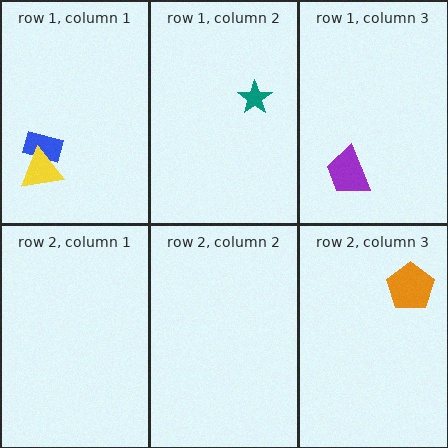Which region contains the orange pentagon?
The row 2, column 3 region.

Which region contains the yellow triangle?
The row 1, column 1 region.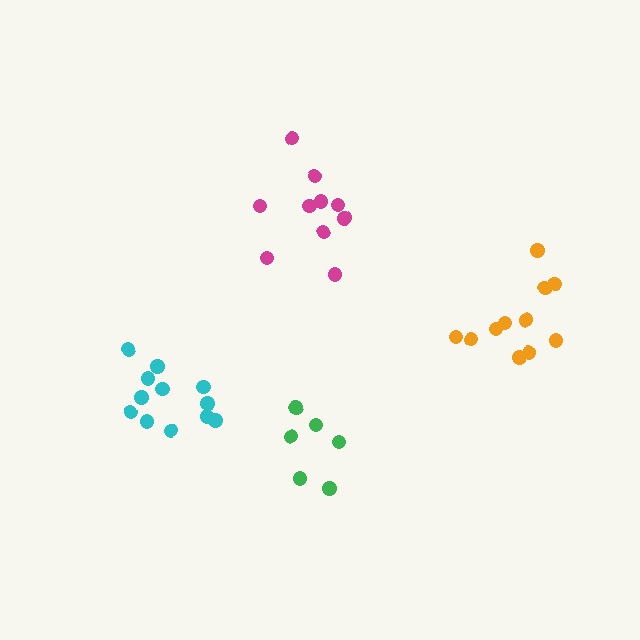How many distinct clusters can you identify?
There are 4 distinct clusters.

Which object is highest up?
The magenta cluster is topmost.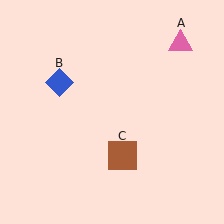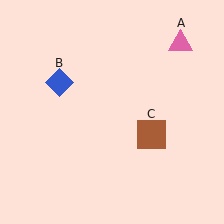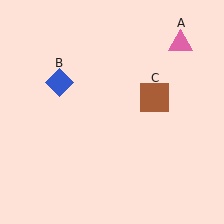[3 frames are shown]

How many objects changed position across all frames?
1 object changed position: brown square (object C).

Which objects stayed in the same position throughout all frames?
Pink triangle (object A) and blue diamond (object B) remained stationary.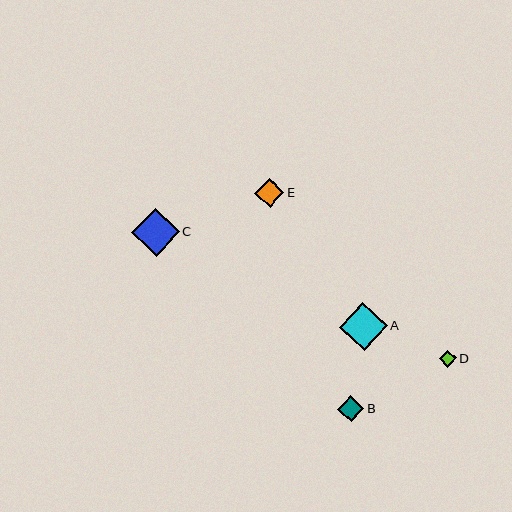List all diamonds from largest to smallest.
From largest to smallest: C, A, E, B, D.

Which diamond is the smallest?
Diamond D is the smallest with a size of approximately 17 pixels.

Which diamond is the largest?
Diamond C is the largest with a size of approximately 48 pixels.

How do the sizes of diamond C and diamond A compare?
Diamond C and diamond A are approximately the same size.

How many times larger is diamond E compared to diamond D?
Diamond E is approximately 1.7 times the size of diamond D.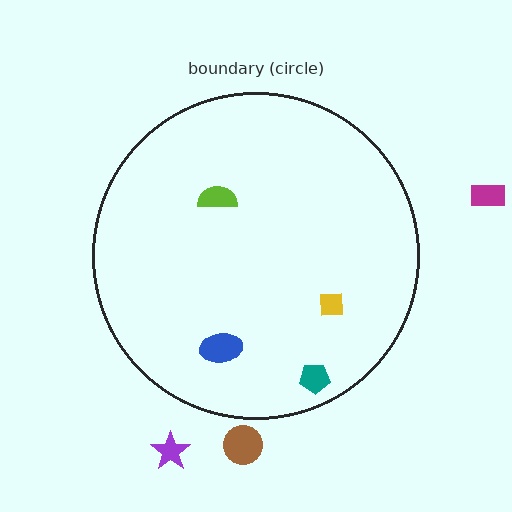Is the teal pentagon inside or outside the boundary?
Inside.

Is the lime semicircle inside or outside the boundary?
Inside.